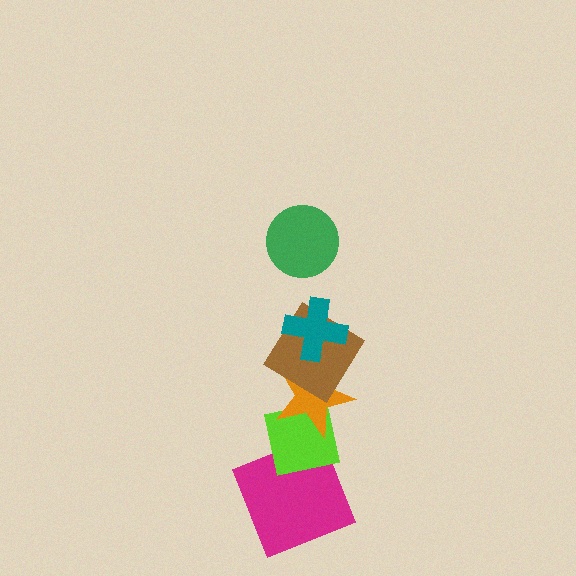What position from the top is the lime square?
The lime square is 5th from the top.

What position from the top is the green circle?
The green circle is 1st from the top.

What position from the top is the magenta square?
The magenta square is 6th from the top.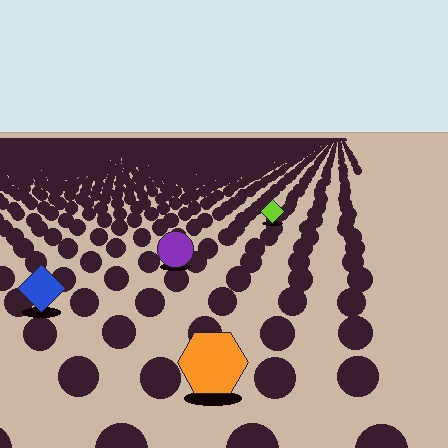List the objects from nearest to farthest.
From nearest to farthest: the orange hexagon, the blue diamond, the purple circle, the lime diamond.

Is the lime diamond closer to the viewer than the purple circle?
No. The purple circle is closer — you can tell from the texture gradient: the ground texture is coarser near it.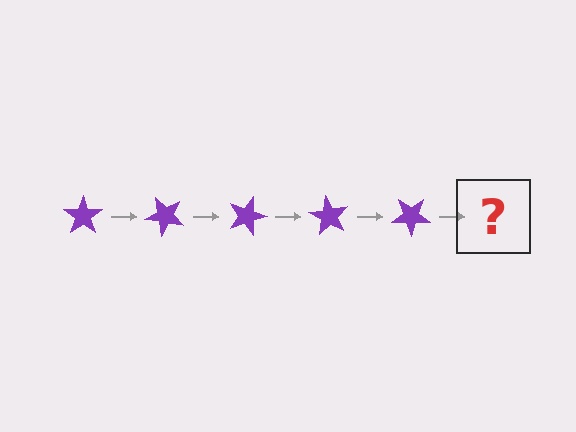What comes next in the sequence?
The next element should be a purple star rotated 225 degrees.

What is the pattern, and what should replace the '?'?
The pattern is that the star rotates 45 degrees each step. The '?' should be a purple star rotated 225 degrees.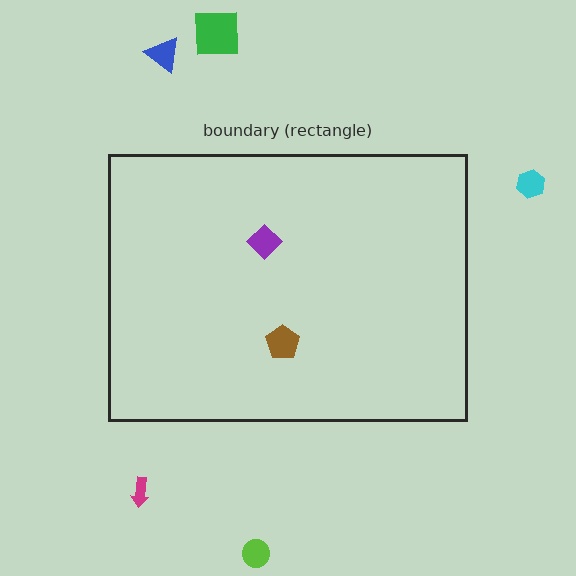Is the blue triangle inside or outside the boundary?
Outside.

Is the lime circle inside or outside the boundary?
Outside.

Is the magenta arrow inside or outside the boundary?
Outside.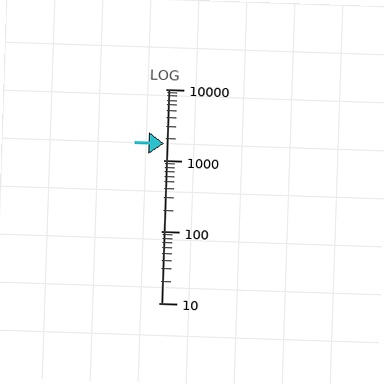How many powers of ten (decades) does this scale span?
The scale spans 3 decades, from 10 to 10000.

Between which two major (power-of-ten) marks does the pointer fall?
The pointer is between 1000 and 10000.